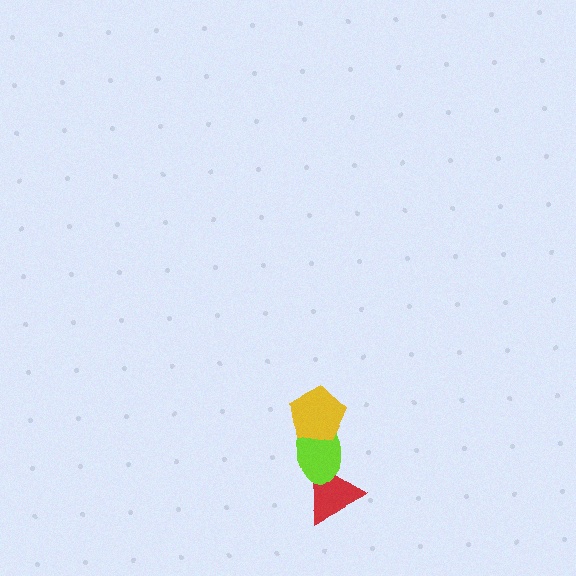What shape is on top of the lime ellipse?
The yellow pentagon is on top of the lime ellipse.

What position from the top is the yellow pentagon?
The yellow pentagon is 1st from the top.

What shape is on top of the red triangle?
The lime ellipse is on top of the red triangle.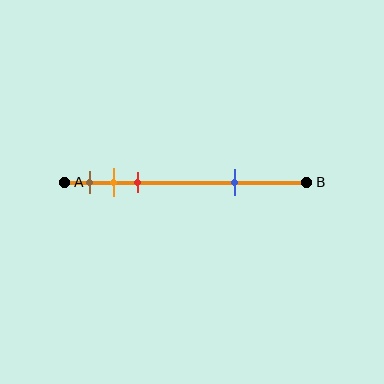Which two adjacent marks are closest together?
The orange and red marks are the closest adjacent pair.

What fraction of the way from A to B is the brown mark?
The brown mark is approximately 10% (0.1) of the way from A to B.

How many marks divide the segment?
There are 4 marks dividing the segment.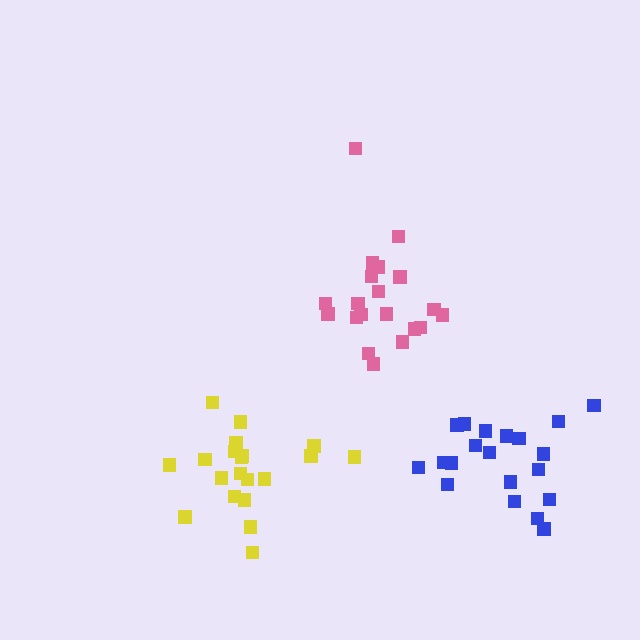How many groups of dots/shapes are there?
There are 3 groups.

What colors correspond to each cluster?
The clusters are colored: pink, blue, yellow.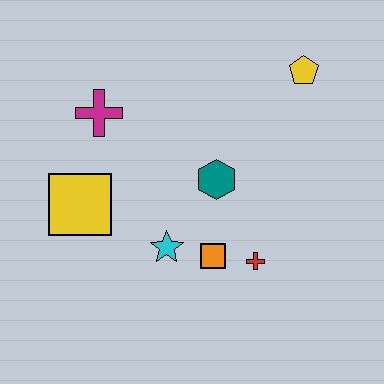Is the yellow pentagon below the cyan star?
No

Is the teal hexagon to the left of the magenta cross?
No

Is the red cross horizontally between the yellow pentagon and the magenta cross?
Yes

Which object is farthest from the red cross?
The magenta cross is farthest from the red cross.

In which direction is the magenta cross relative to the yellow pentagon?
The magenta cross is to the left of the yellow pentagon.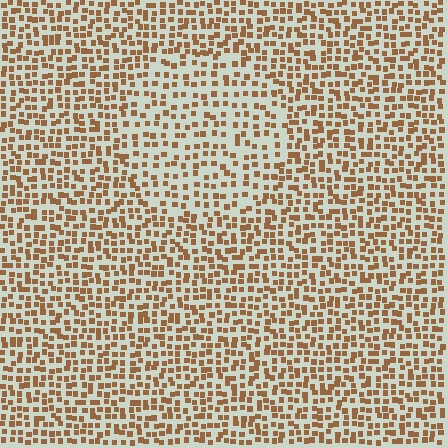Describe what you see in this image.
The image contains small brown elements arranged at two different densities. A circle-shaped region is visible where the elements are less densely packed than the surrounding area.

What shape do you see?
I see a circle.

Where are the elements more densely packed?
The elements are more densely packed outside the circle boundary.